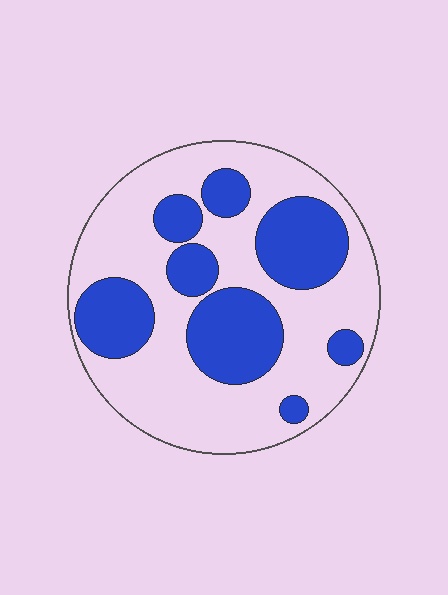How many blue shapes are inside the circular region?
8.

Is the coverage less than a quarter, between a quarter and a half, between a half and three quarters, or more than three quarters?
Between a quarter and a half.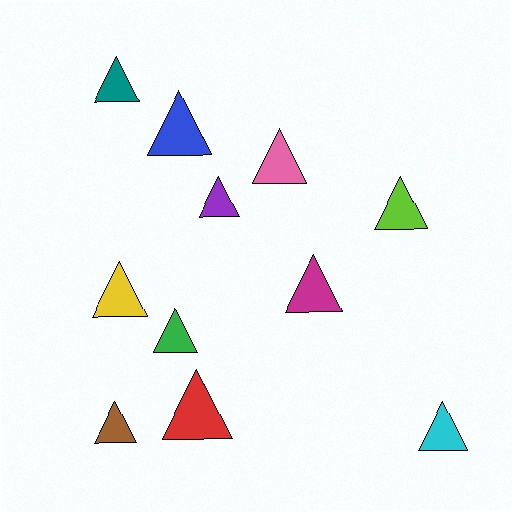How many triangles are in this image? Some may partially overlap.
There are 11 triangles.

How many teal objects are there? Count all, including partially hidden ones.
There is 1 teal object.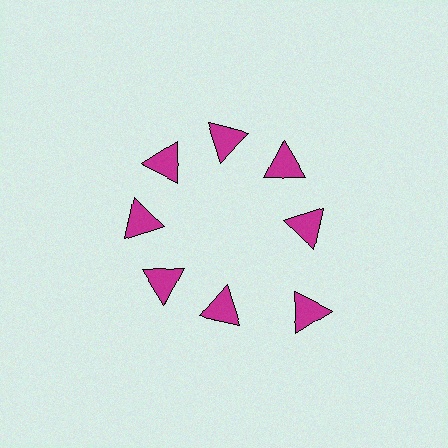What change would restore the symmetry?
The symmetry would be restored by moving it inward, back onto the ring so that all 8 triangles sit at equal angles and equal distance from the center.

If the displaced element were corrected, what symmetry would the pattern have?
It would have 8-fold rotational symmetry — the pattern would map onto itself every 45 degrees.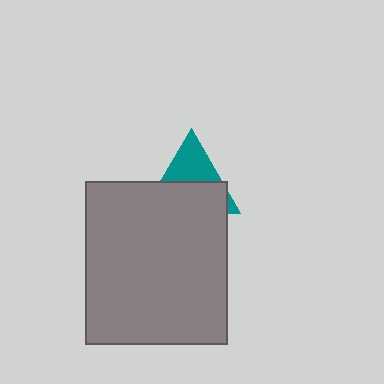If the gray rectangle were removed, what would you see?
You would see the complete teal triangle.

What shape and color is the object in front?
The object in front is a gray rectangle.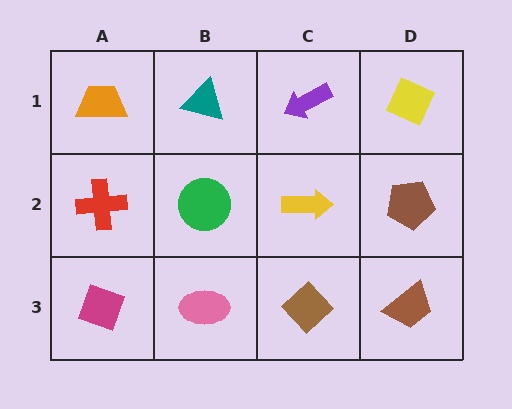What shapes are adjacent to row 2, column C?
A purple arrow (row 1, column C), a brown diamond (row 3, column C), a green circle (row 2, column B), a brown pentagon (row 2, column D).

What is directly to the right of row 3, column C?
A brown trapezoid.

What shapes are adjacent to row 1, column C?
A yellow arrow (row 2, column C), a teal triangle (row 1, column B), a yellow diamond (row 1, column D).